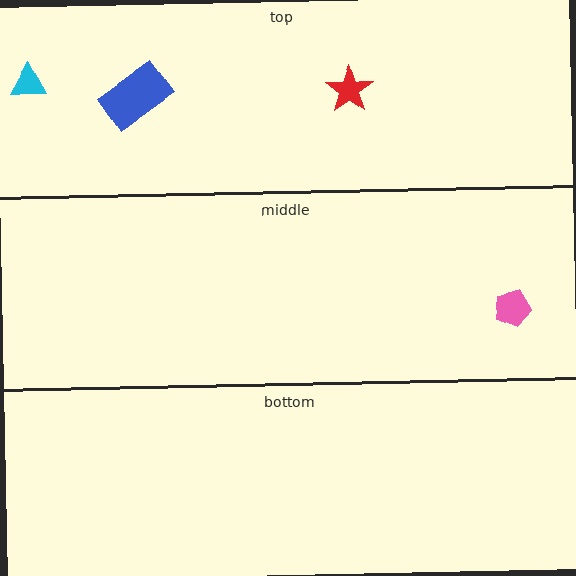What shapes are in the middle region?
The pink pentagon.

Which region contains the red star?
The top region.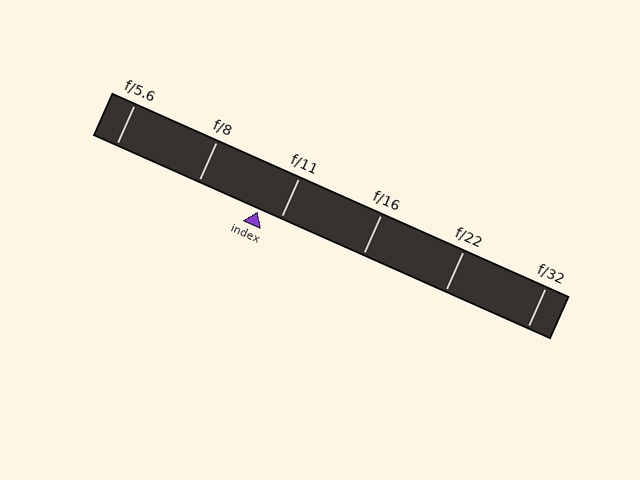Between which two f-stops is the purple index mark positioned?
The index mark is between f/8 and f/11.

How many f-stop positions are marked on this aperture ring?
There are 6 f-stop positions marked.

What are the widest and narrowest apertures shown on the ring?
The widest aperture shown is f/5.6 and the narrowest is f/32.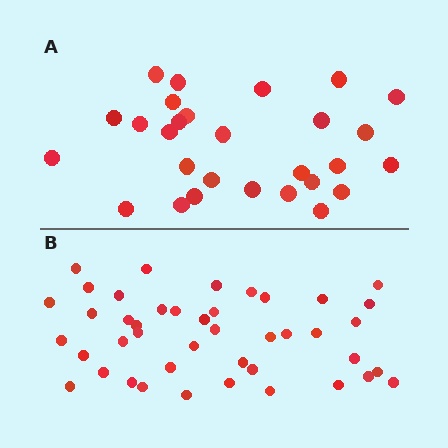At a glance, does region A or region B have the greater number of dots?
Region B (the bottom region) has more dots.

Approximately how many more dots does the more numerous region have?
Region B has approximately 15 more dots than region A.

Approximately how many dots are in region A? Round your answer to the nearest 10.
About 30 dots. (The exact count is 28, which rounds to 30.)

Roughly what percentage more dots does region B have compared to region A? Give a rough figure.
About 55% more.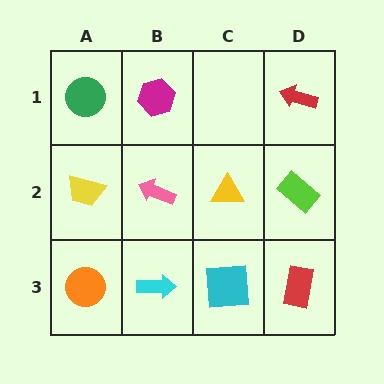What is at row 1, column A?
A green circle.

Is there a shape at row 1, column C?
No, that cell is empty.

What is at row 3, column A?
An orange circle.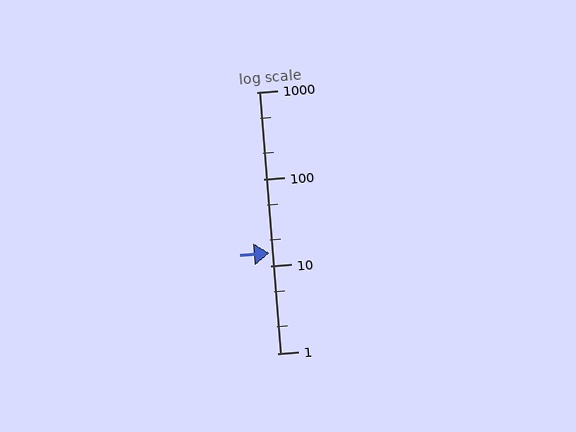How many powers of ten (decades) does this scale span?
The scale spans 3 decades, from 1 to 1000.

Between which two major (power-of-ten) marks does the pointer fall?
The pointer is between 10 and 100.